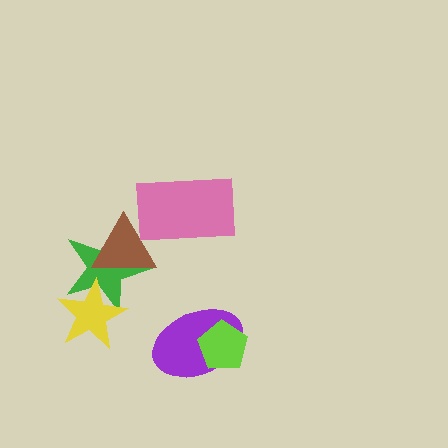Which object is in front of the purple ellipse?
The lime pentagon is in front of the purple ellipse.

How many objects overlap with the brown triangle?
2 objects overlap with the brown triangle.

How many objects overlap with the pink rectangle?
1 object overlaps with the pink rectangle.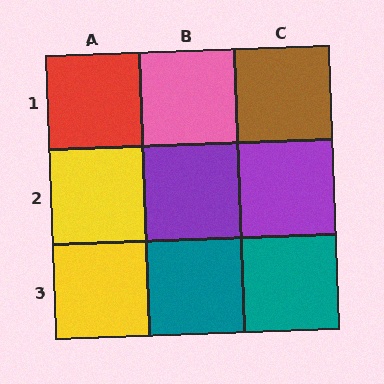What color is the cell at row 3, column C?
Teal.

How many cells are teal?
2 cells are teal.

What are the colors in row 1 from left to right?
Red, pink, brown.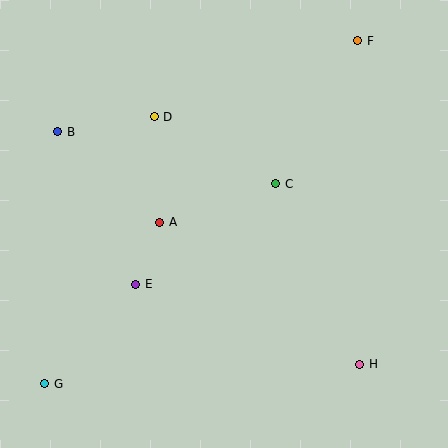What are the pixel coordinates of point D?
Point D is at (154, 117).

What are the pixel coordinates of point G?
Point G is at (45, 384).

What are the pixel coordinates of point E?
Point E is at (136, 284).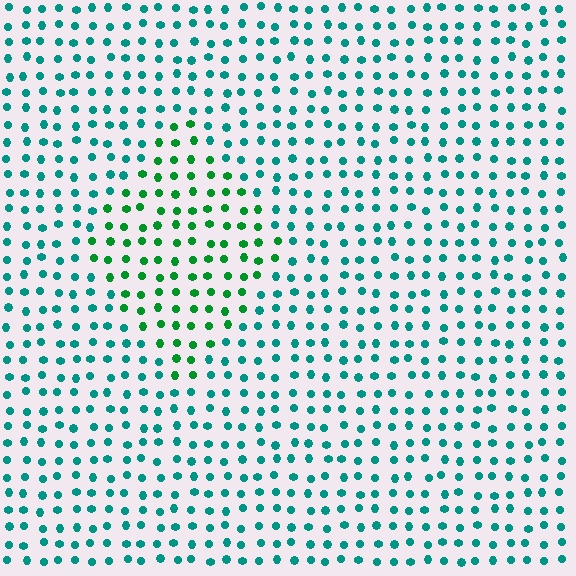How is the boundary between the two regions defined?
The boundary is defined purely by a slight shift in hue (about 38 degrees). Spacing, size, and orientation are identical on both sides.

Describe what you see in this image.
The image is filled with small teal elements in a uniform arrangement. A diamond-shaped region is visible where the elements are tinted to a slightly different hue, forming a subtle color boundary.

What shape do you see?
I see a diamond.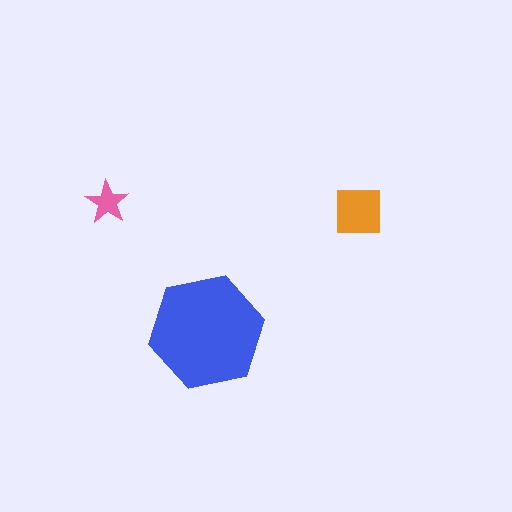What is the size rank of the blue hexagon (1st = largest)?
1st.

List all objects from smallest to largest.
The pink star, the orange square, the blue hexagon.